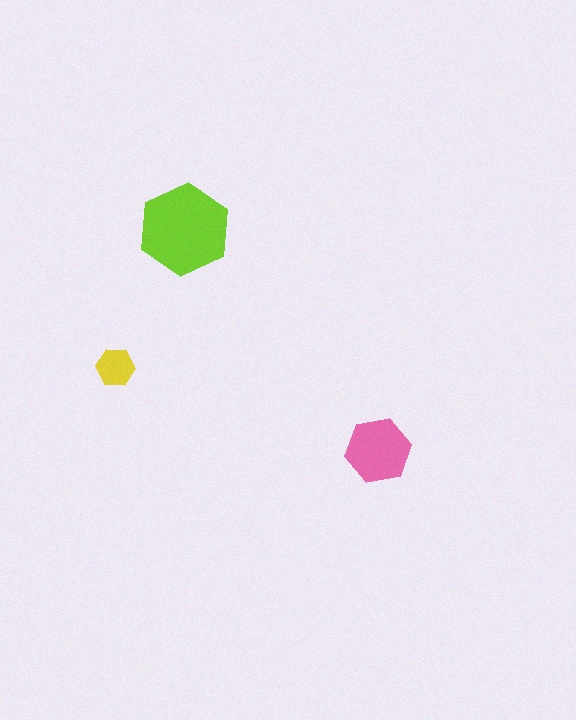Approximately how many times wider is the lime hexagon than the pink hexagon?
About 1.5 times wider.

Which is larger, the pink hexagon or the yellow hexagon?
The pink one.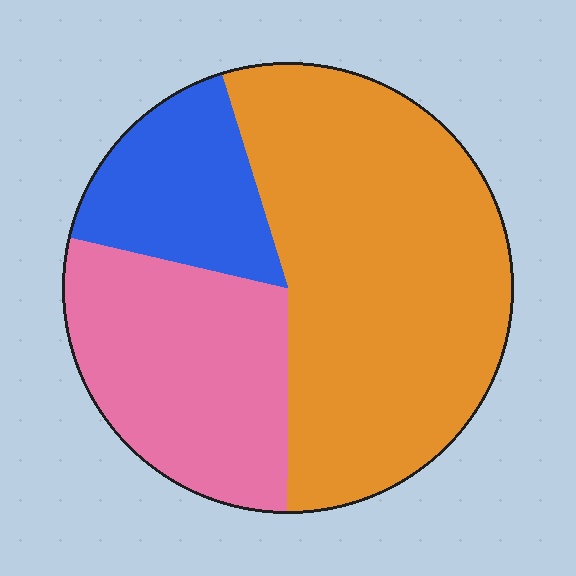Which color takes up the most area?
Orange, at roughly 55%.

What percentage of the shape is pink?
Pink takes up about one quarter (1/4) of the shape.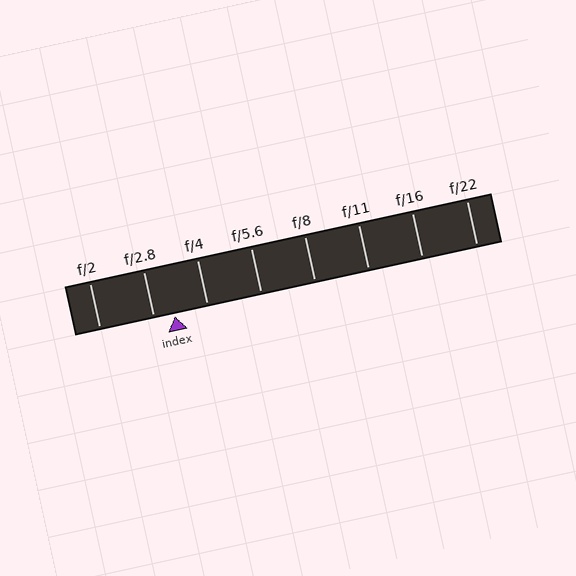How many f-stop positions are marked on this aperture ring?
There are 8 f-stop positions marked.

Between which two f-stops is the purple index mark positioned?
The index mark is between f/2.8 and f/4.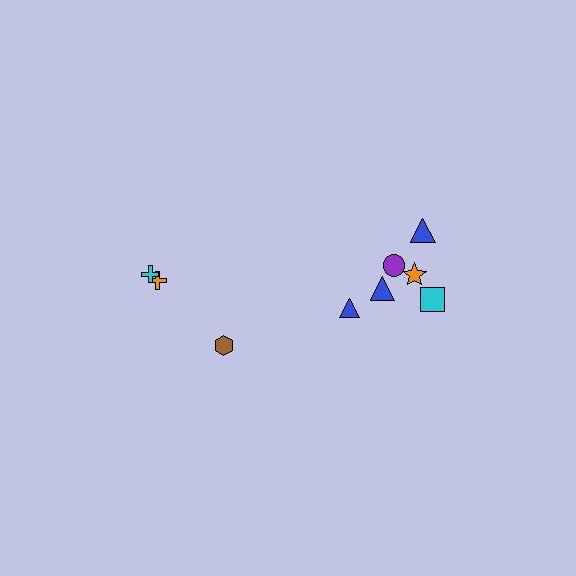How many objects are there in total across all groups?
There are 9 objects.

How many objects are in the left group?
There are 3 objects.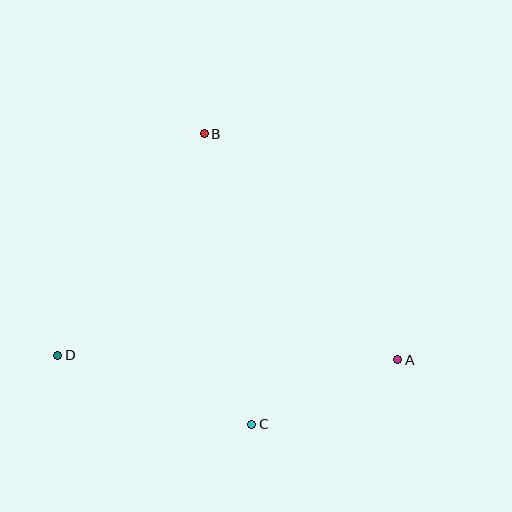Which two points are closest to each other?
Points A and C are closest to each other.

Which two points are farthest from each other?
Points A and D are farthest from each other.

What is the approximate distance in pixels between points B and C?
The distance between B and C is approximately 294 pixels.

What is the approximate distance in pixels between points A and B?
The distance between A and B is approximately 298 pixels.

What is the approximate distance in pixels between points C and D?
The distance between C and D is approximately 206 pixels.